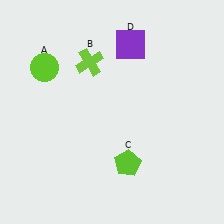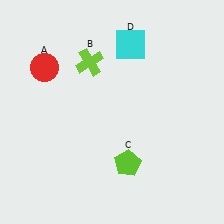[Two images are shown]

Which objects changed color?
A changed from lime to red. D changed from purple to cyan.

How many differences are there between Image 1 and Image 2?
There are 2 differences between the two images.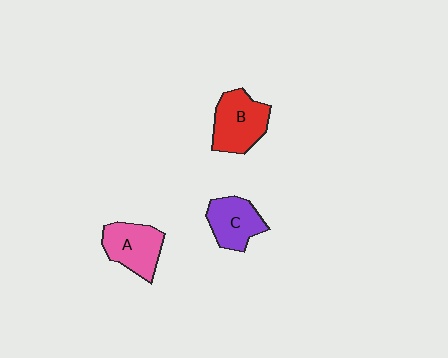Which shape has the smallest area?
Shape C (purple).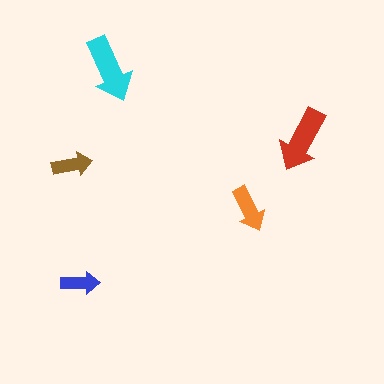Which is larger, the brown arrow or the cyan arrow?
The cyan one.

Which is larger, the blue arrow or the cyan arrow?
The cyan one.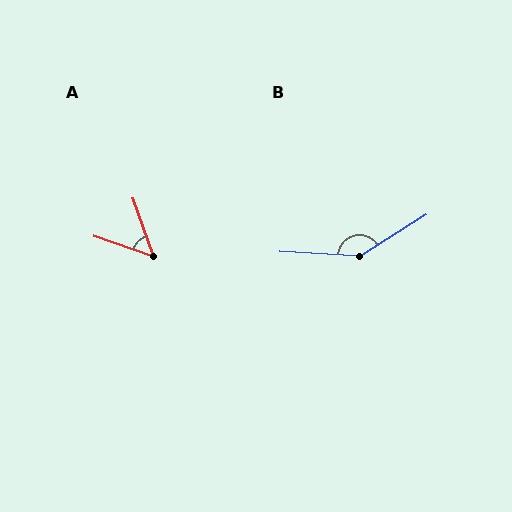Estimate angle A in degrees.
Approximately 52 degrees.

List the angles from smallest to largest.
A (52°), B (144°).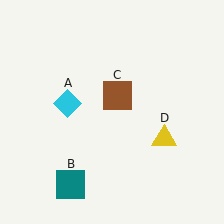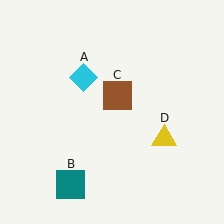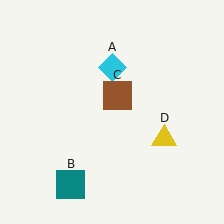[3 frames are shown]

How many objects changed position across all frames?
1 object changed position: cyan diamond (object A).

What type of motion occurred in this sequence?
The cyan diamond (object A) rotated clockwise around the center of the scene.